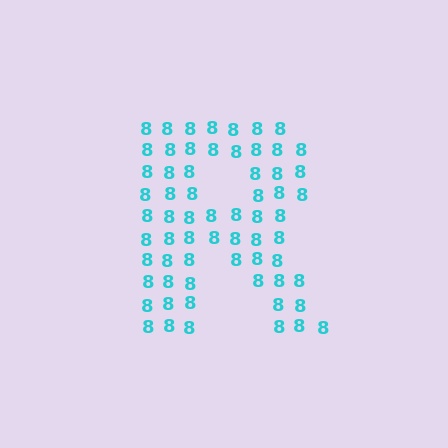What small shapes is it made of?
It is made of small digit 8's.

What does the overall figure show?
The overall figure shows the letter R.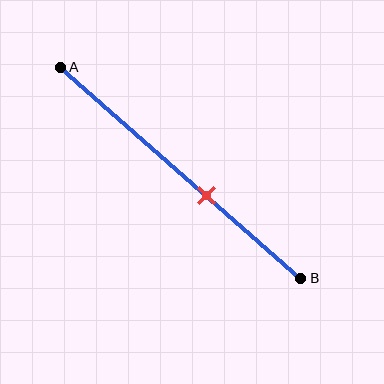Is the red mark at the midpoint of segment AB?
No, the mark is at about 60% from A, not at the 50% midpoint.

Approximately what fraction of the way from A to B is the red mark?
The red mark is approximately 60% of the way from A to B.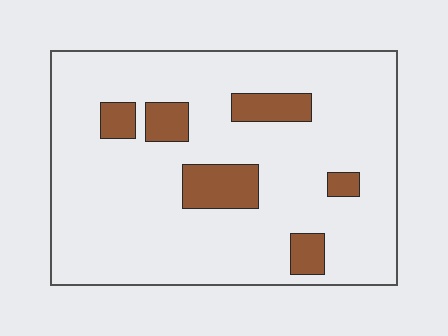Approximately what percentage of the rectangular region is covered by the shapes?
Approximately 15%.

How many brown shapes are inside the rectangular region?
6.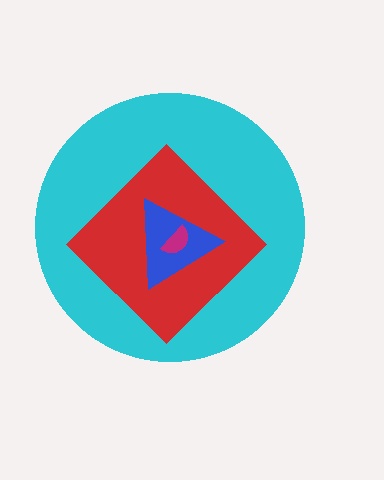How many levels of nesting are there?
4.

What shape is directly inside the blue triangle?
The magenta semicircle.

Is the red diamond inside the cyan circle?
Yes.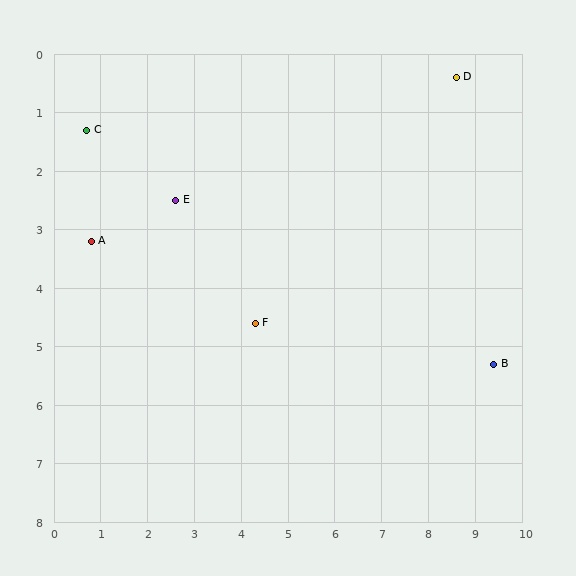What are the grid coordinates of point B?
Point B is at approximately (9.4, 5.3).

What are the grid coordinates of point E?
Point E is at approximately (2.6, 2.5).